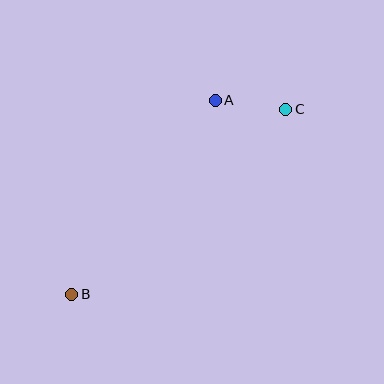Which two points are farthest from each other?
Points B and C are farthest from each other.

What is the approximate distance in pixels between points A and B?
The distance between A and B is approximately 241 pixels.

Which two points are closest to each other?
Points A and C are closest to each other.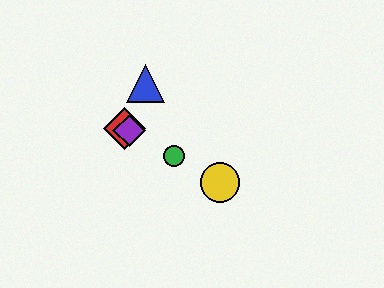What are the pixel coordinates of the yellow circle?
The yellow circle is at (220, 182).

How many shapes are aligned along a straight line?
4 shapes (the red diamond, the green circle, the yellow circle, the purple diamond) are aligned along a straight line.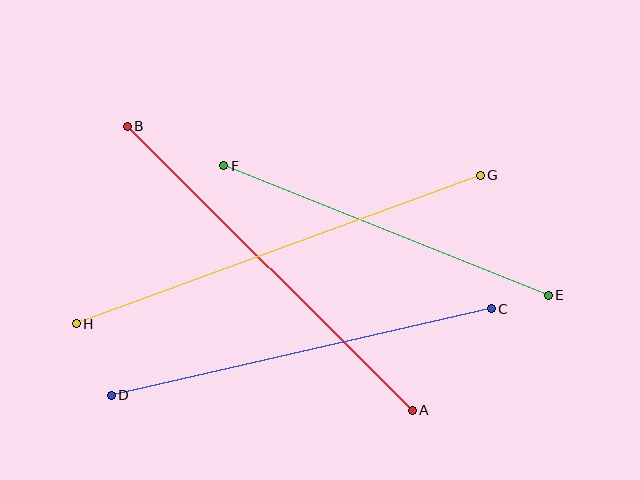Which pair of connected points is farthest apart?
Points G and H are farthest apart.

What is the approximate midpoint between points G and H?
The midpoint is at approximately (278, 250) pixels.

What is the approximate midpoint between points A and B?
The midpoint is at approximately (270, 268) pixels.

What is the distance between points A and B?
The distance is approximately 402 pixels.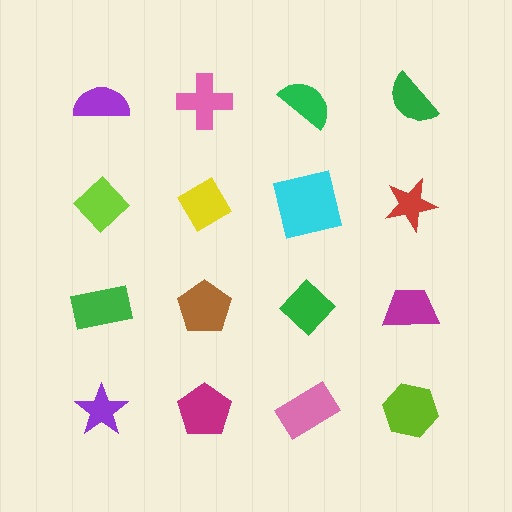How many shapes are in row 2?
4 shapes.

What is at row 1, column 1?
A purple semicircle.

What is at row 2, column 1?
A lime diamond.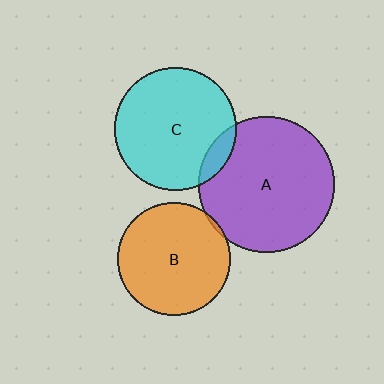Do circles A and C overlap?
Yes.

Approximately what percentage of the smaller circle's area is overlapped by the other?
Approximately 10%.